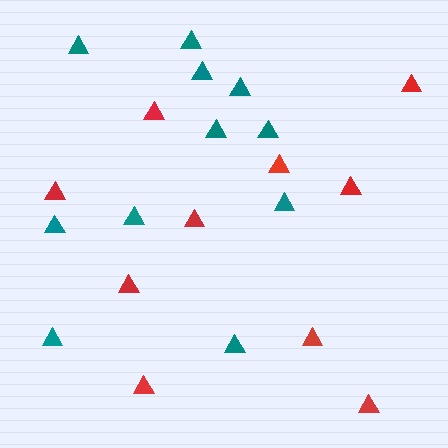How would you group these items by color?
There are 2 groups: one group of teal triangles (11) and one group of red triangles (10).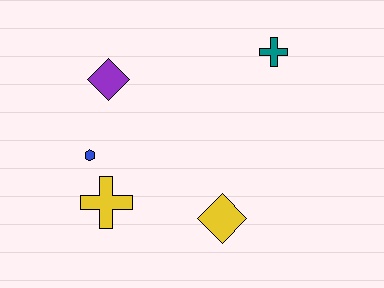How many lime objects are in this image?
There are no lime objects.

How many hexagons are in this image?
There is 1 hexagon.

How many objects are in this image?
There are 5 objects.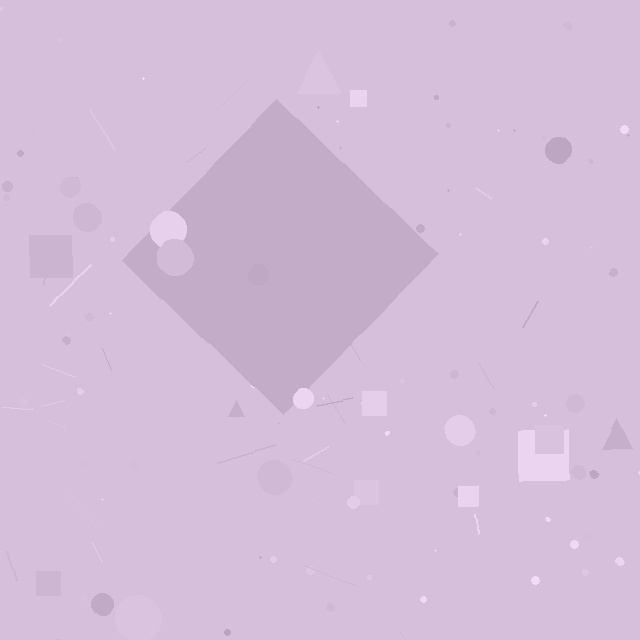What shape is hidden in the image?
A diamond is hidden in the image.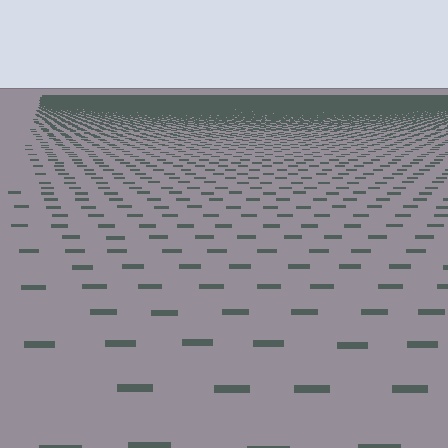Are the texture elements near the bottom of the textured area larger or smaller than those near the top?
Larger. Near the bottom, elements are closer to the viewer and appear at a bigger on-screen size.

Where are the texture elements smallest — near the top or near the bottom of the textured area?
Near the top.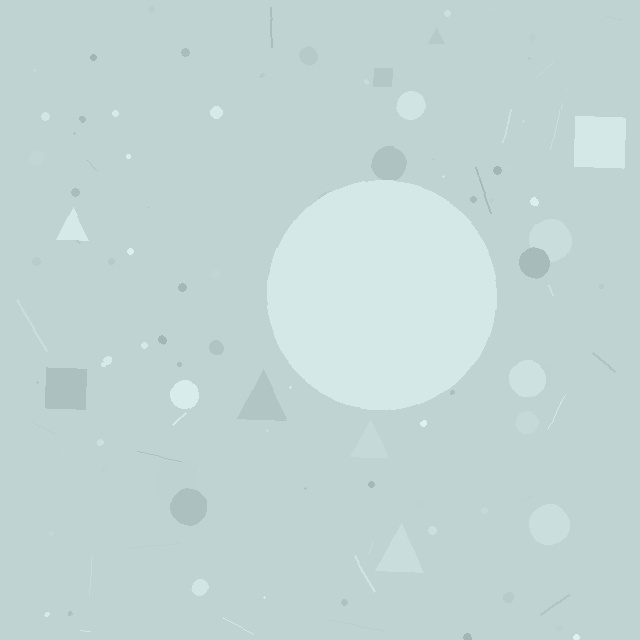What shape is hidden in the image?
A circle is hidden in the image.